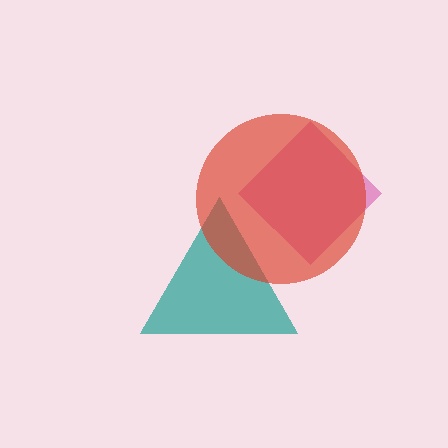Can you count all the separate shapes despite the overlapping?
Yes, there are 3 separate shapes.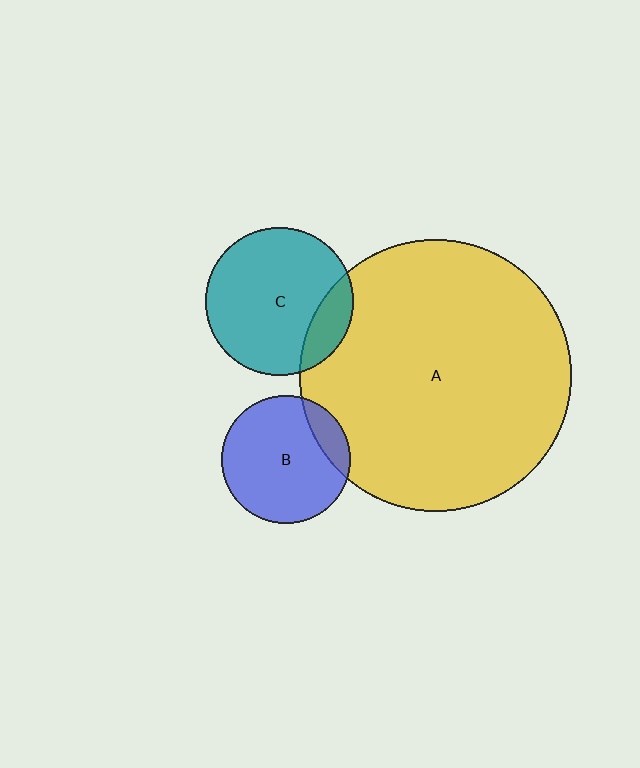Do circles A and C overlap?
Yes.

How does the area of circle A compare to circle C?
Approximately 3.4 times.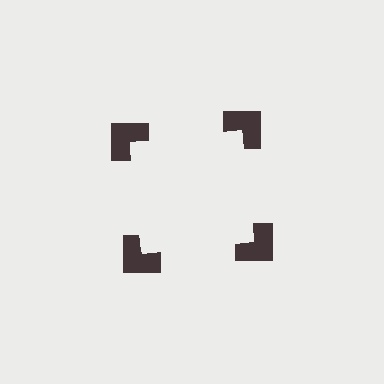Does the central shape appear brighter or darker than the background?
It typically appears slightly brighter than the background, even though no actual brightness change is drawn.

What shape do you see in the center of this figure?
An illusory square — its edges are inferred from the aligned wedge cuts in the notched squares, not physically drawn.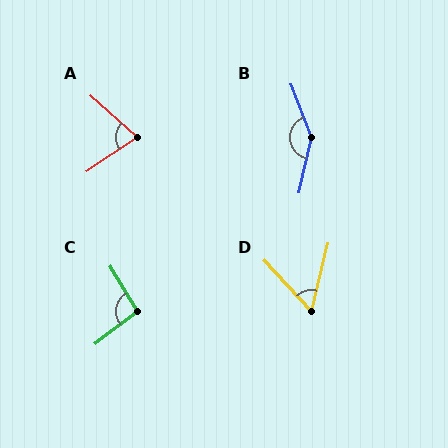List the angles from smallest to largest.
D (57°), A (76°), C (96°), B (147°).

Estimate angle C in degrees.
Approximately 96 degrees.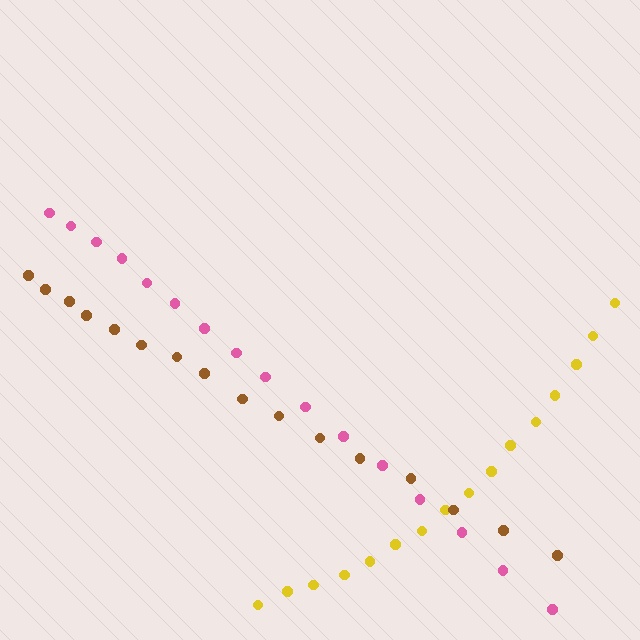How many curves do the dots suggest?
There are 3 distinct paths.